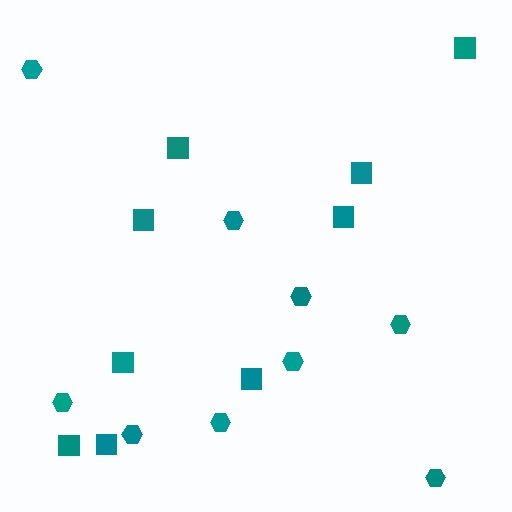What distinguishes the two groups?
There are 2 groups: one group of hexagons (9) and one group of squares (9).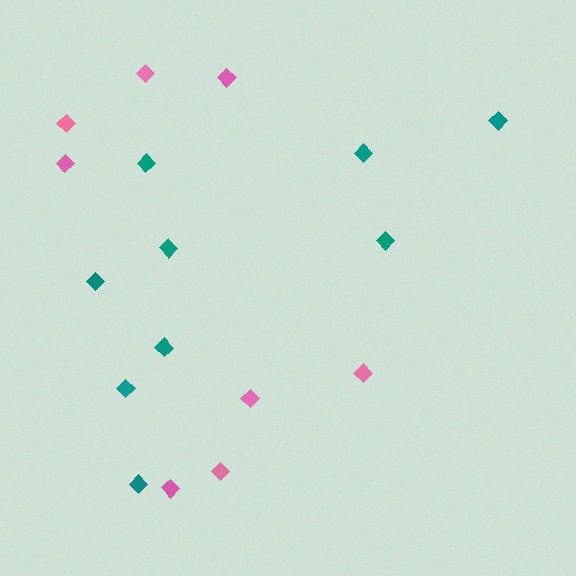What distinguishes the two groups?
There are 2 groups: one group of pink diamonds (8) and one group of teal diamonds (9).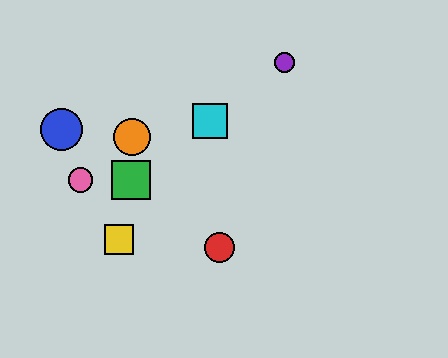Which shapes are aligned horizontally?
The green square, the pink circle are aligned horizontally.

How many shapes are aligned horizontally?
2 shapes (the green square, the pink circle) are aligned horizontally.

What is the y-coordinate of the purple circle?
The purple circle is at y≈62.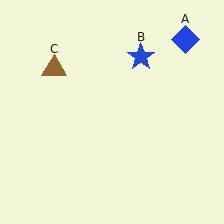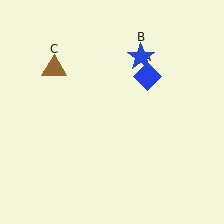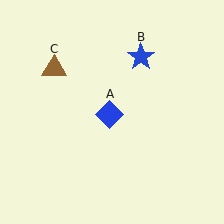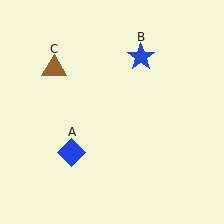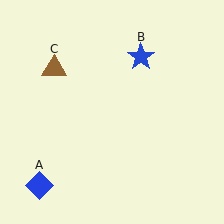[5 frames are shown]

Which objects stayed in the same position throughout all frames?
Blue star (object B) and brown triangle (object C) remained stationary.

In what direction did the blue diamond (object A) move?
The blue diamond (object A) moved down and to the left.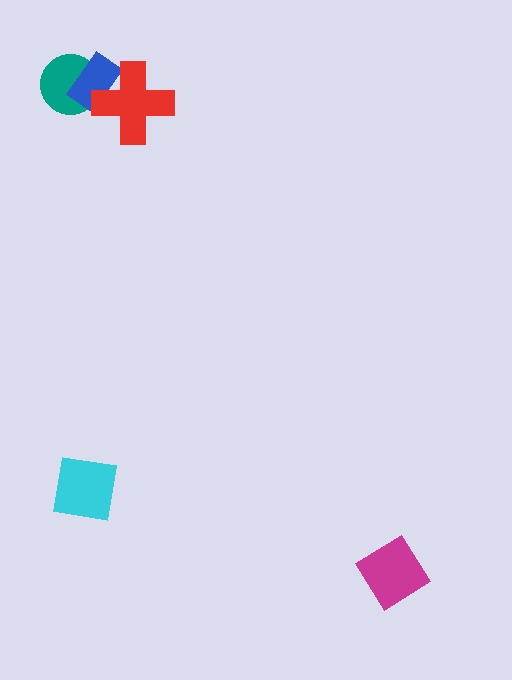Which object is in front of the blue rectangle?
The red cross is in front of the blue rectangle.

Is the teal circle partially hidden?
Yes, it is partially covered by another shape.